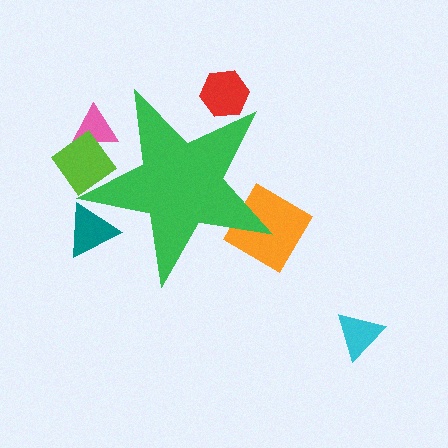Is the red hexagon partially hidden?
Yes, the red hexagon is partially hidden behind the green star.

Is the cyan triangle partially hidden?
No, the cyan triangle is fully visible.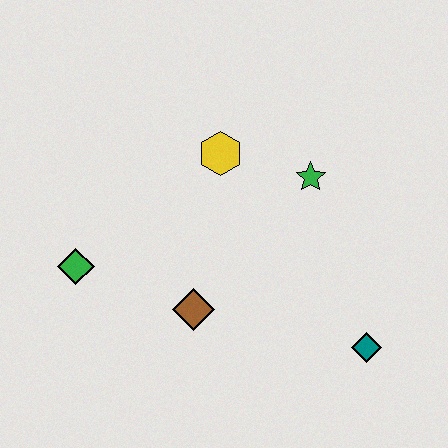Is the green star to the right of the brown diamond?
Yes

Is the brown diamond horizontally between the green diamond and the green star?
Yes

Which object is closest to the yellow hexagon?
The green star is closest to the yellow hexagon.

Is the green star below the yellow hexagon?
Yes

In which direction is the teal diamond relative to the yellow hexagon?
The teal diamond is below the yellow hexagon.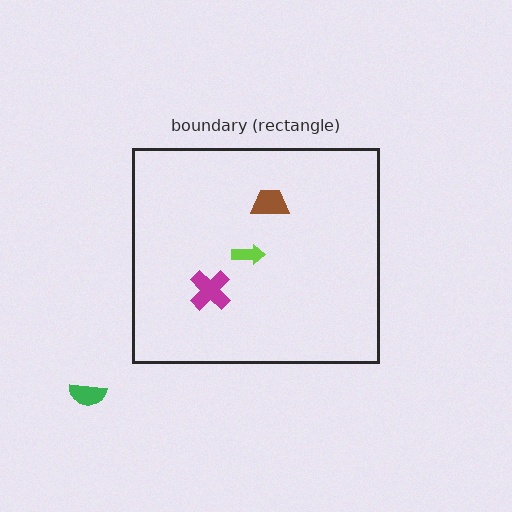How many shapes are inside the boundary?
3 inside, 1 outside.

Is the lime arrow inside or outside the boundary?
Inside.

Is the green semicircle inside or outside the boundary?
Outside.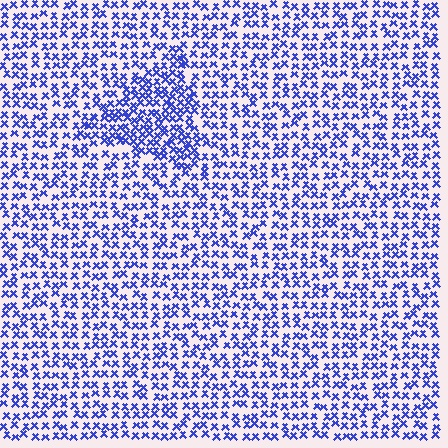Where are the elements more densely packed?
The elements are more densely packed inside the triangle boundary.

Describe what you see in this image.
The image contains small blue elements arranged at two different densities. A triangle-shaped region is visible where the elements are more densely packed than the surrounding area.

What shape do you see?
I see a triangle.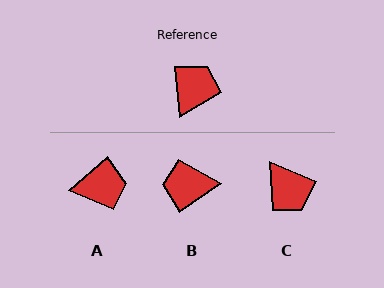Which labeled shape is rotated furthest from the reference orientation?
B, about 120 degrees away.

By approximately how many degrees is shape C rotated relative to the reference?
Approximately 118 degrees clockwise.